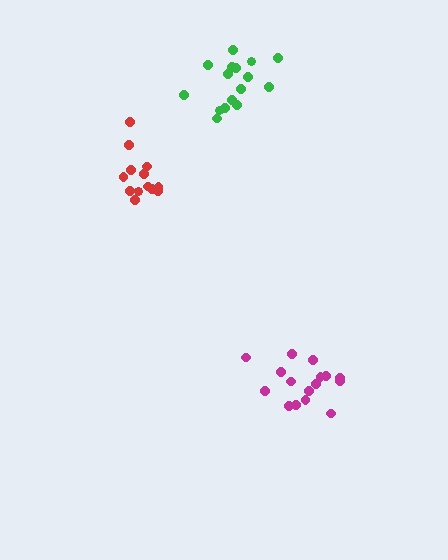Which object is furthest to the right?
The magenta cluster is rightmost.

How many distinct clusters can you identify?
There are 3 distinct clusters.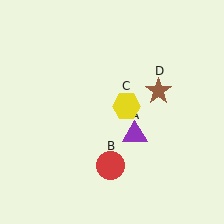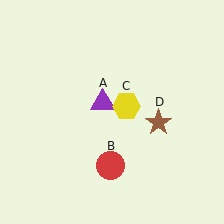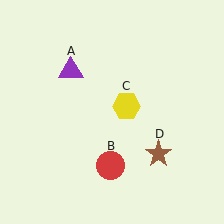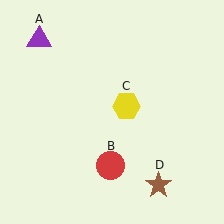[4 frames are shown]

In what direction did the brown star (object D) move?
The brown star (object D) moved down.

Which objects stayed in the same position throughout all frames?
Red circle (object B) and yellow hexagon (object C) remained stationary.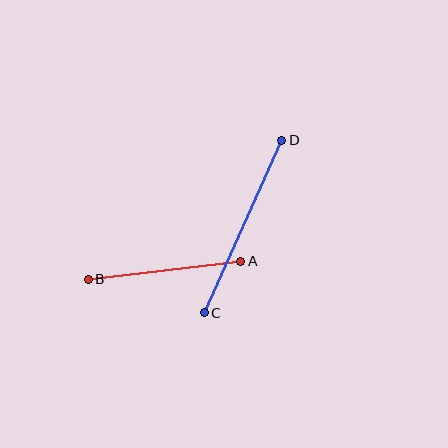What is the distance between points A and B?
The distance is approximately 153 pixels.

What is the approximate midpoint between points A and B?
The midpoint is at approximately (165, 270) pixels.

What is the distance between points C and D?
The distance is approximately 189 pixels.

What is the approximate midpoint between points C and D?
The midpoint is at approximately (243, 227) pixels.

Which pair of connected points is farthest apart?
Points C and D are farthest apart.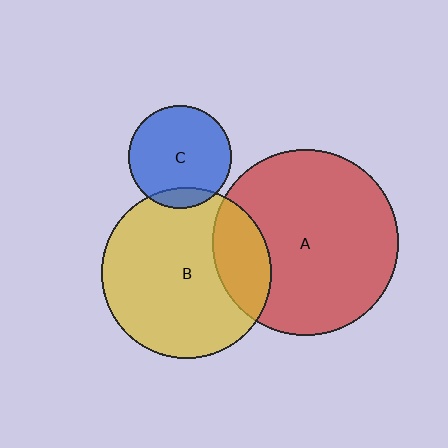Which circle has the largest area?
Circle A (red).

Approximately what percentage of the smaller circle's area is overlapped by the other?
Approximately 20%.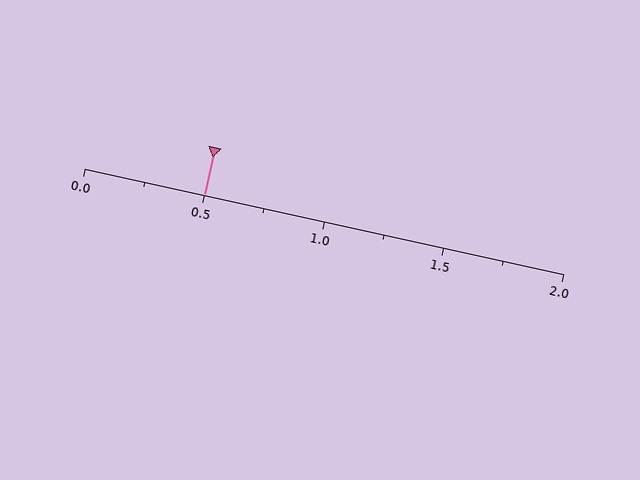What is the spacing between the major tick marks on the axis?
The major ticks are spaced 0.5 apart.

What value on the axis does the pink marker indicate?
The marker indicates approximately 0.5.